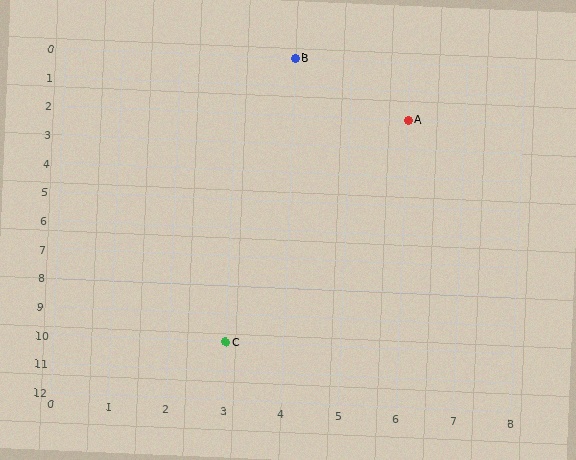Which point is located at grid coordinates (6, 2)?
Point A is at (6, 2).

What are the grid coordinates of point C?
Point C is at grid coordinates (3, 10).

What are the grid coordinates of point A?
Point A is at grid coordinates (6, 2).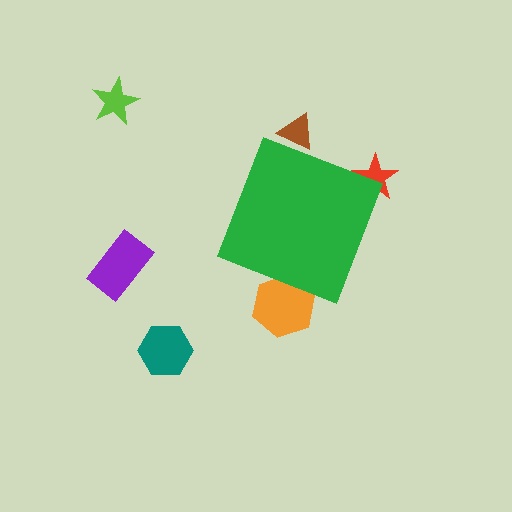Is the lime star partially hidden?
No, the lime star is fully visible.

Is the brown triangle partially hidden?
Yes, the brown triangle is partially hidden behind the green diamond.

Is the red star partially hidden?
Yes, the red star is partially hidden behind the green diamond.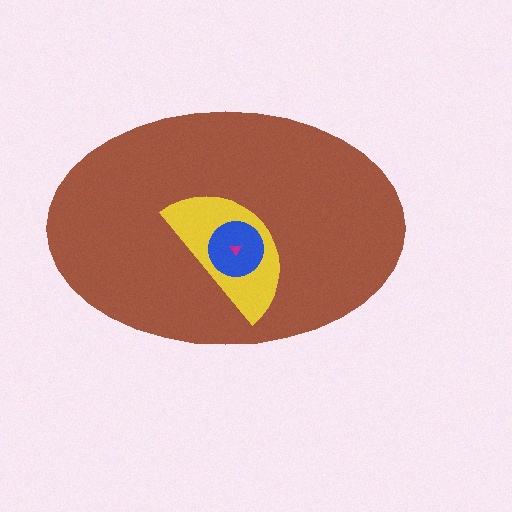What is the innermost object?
The magenta triangle.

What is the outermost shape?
The brown ellipse.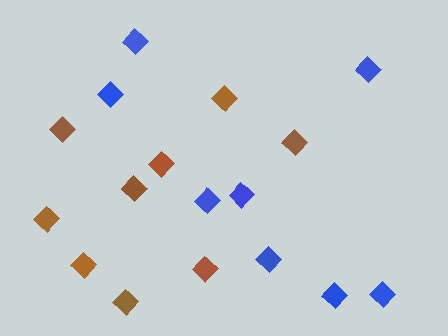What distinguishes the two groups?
There are 2 groups: one group of brown diamonds (9) and one group of blue diamonds (8).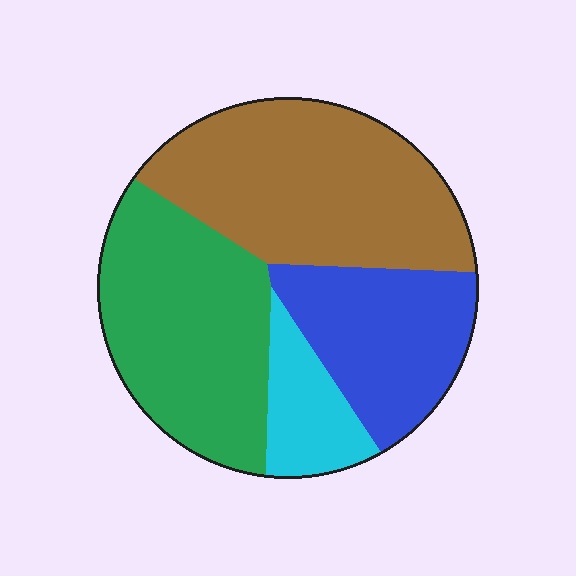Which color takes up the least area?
Cyan, at roughly 10%.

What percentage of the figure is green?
Green covers about 30% of the figure.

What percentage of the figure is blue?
Blue covers about 20% of the figure.